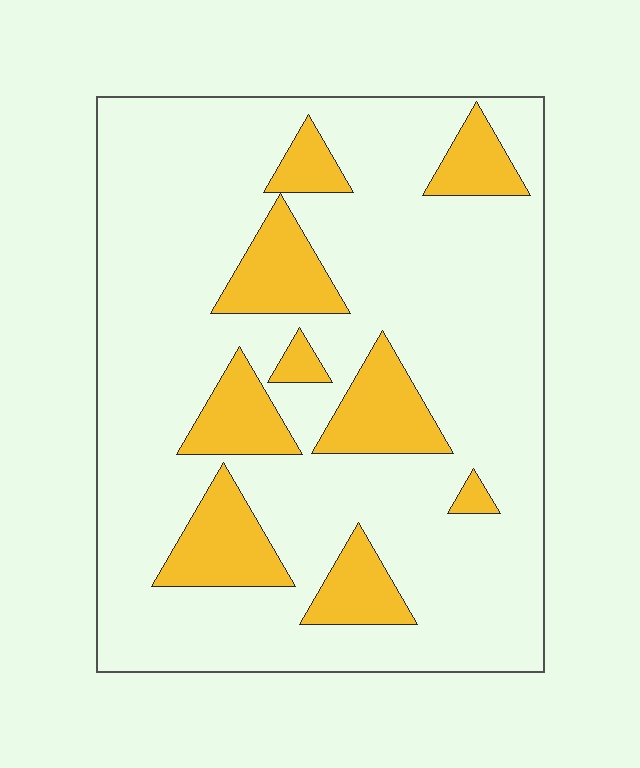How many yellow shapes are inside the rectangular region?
9.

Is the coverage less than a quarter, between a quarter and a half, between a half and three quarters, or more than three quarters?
Less than a quarter.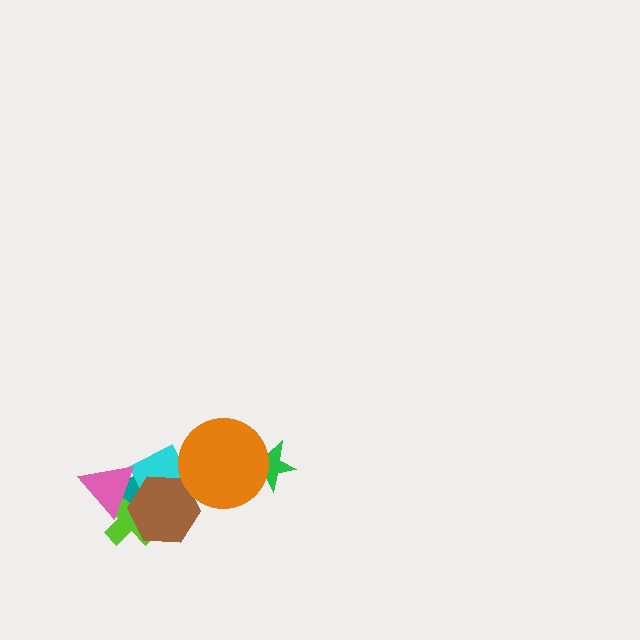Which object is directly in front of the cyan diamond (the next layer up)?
The lime cross is directly in front of the cyan diamond.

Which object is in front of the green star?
The orange circle is in front of the green star.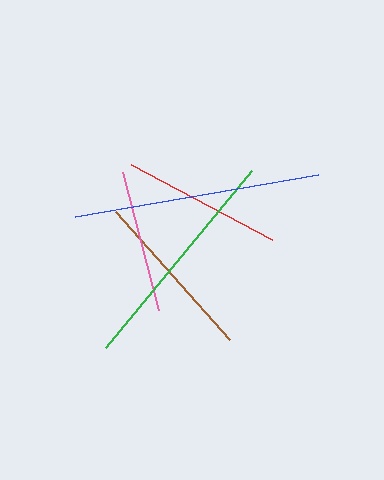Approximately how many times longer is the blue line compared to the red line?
The blue line is approximately 1.5 times the length of the red line.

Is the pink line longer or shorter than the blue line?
The blue line is longer than the pink line.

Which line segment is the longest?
The blue line is the longest at approximately 246 pixels.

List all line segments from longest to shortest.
From longest to shortest: blue, green, brown, red, pink.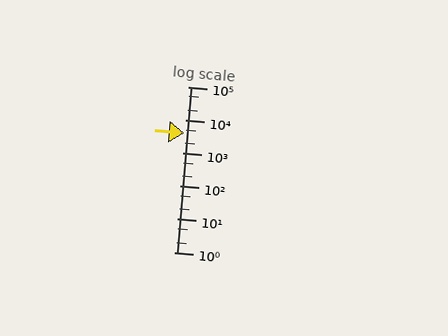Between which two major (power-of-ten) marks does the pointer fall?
The pointer is between 1000 and 10000.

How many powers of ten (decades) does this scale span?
The scale spans 5 decades, from 1 to 100000.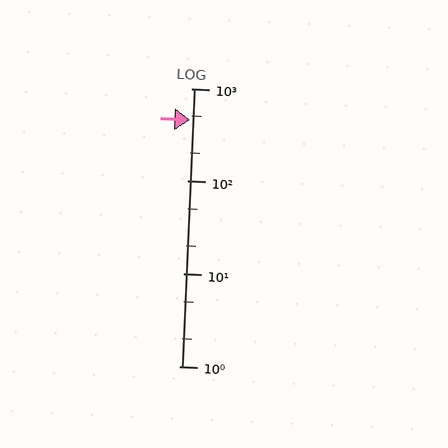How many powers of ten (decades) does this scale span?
The scale spans 3 decades, from 1 to 1000.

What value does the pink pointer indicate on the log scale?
The pointer indicates approximately 460.